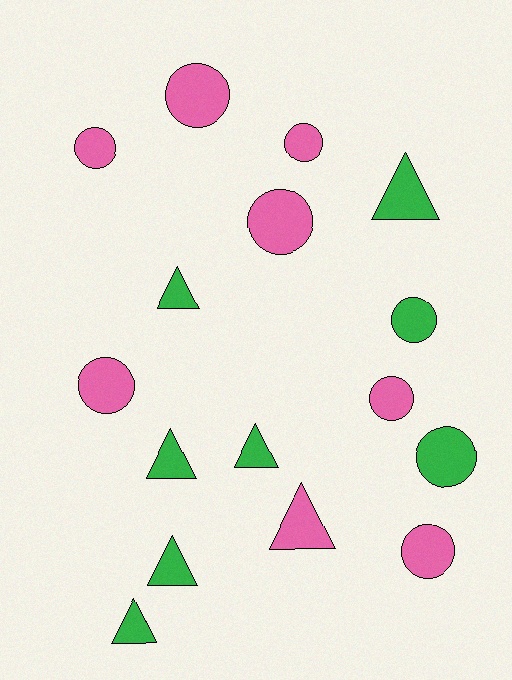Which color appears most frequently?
Green, with 8 objects.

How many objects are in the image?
There are 16 objects.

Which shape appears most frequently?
Circle, with 9 objects.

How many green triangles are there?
There are 6 green triangles.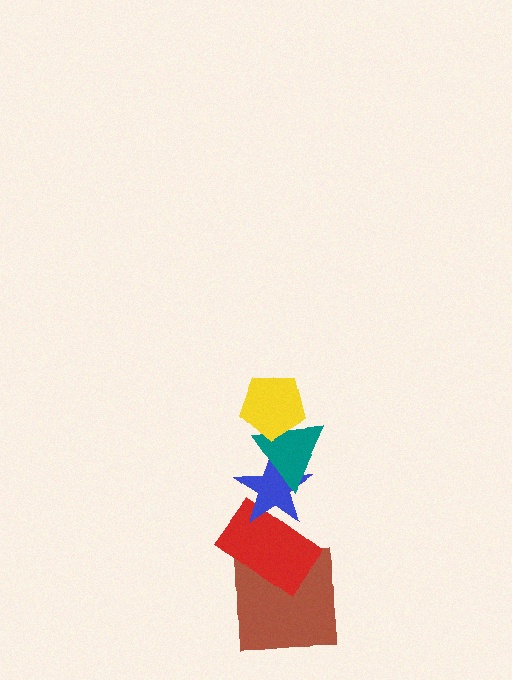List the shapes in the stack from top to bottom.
From top to bottom: the yellow pentagon, the teal triangle, the blue star, the red rectangle, the brown square.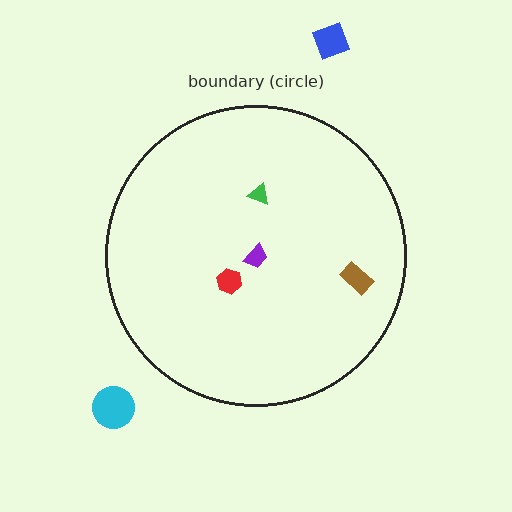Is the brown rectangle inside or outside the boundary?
Inside.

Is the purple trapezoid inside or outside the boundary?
Inside.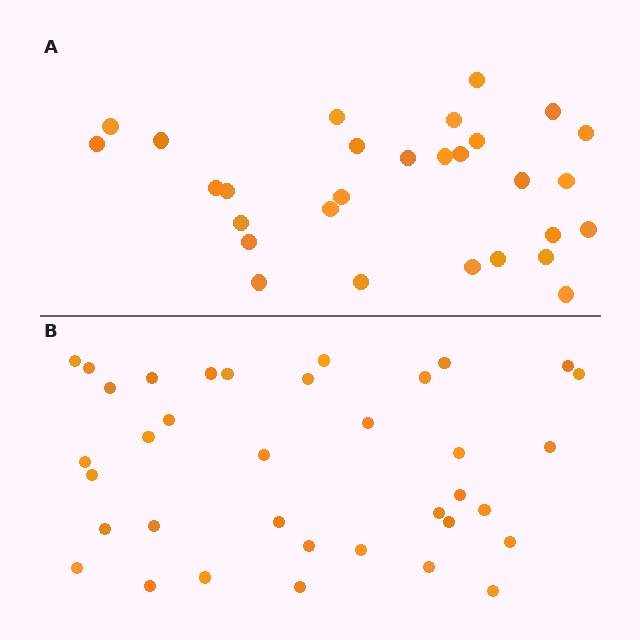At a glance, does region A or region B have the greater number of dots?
Region B (the bottom region) has more dots.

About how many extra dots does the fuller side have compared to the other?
Region B has roughly 8 or so more dots than region A.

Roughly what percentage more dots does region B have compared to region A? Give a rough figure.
About 25% more.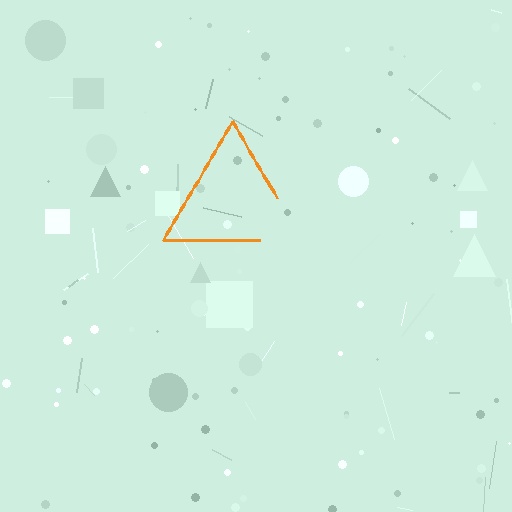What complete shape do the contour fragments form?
The contour fragments form a triangle.